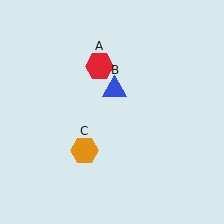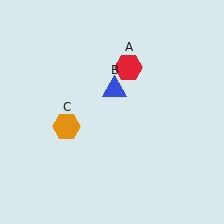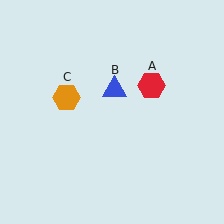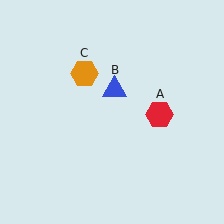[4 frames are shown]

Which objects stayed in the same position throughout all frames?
Blue triangle (object B) remained stationary.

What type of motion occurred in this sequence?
The red hexagon (object A), orange hexagon (object C) rotated clockwise around the center of the scene.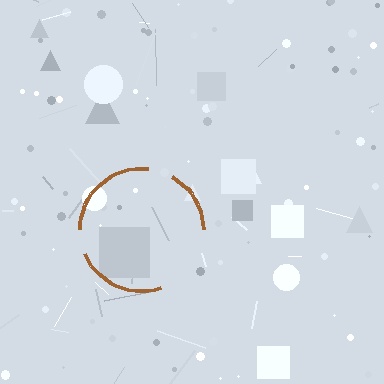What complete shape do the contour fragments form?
The contour fragments form a circle.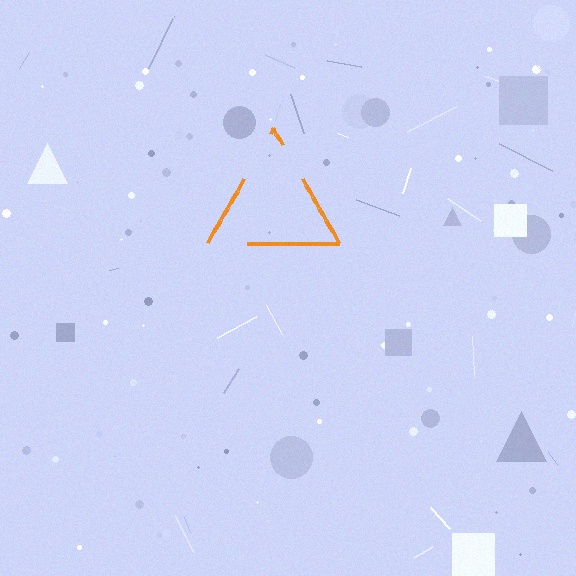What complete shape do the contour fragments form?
The contour fragments form a triangle.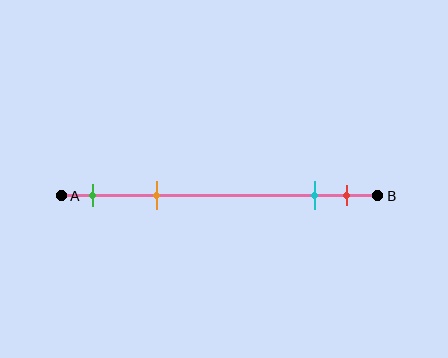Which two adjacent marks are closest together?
The cyan and red marks are the closest adjacent pair.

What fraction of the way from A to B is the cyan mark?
The cyan mark is approximately 80% (0.8) of the way from A to B.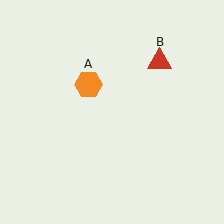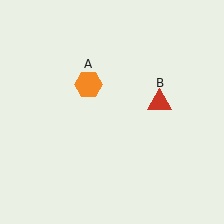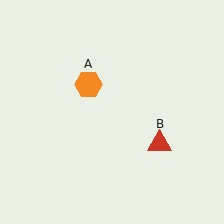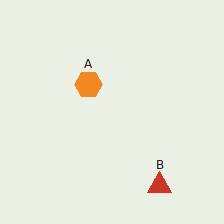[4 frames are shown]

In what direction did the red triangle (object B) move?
The red triangle (object B) moved down.